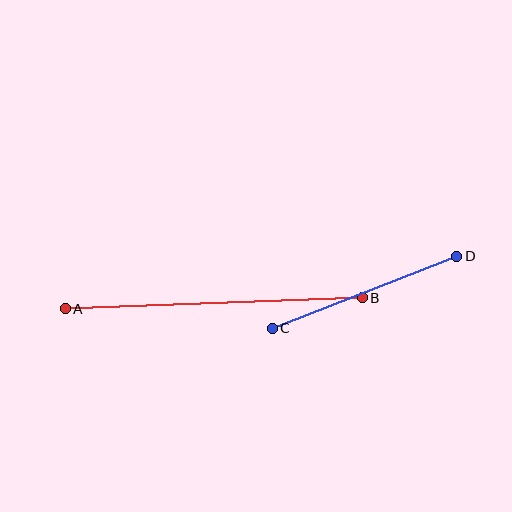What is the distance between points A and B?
The distance is approximately 297 pixels.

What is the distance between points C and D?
The distance is approximately 198 pixels.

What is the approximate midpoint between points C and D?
The midpoint is at approximately (365, 292) pixels.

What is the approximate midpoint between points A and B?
The midpoint is at approximately (214, 303) pixels.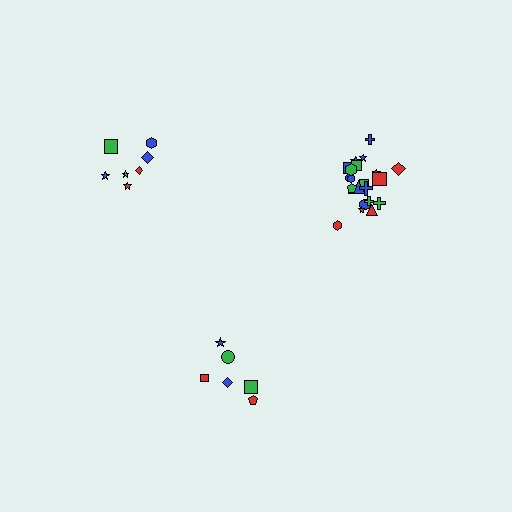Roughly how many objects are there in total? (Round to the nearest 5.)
Roughly 35 objects in total.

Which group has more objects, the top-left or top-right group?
The top-right group.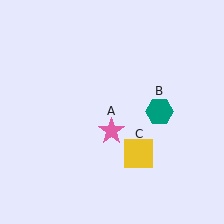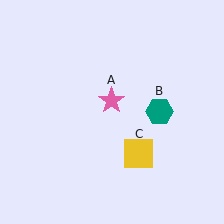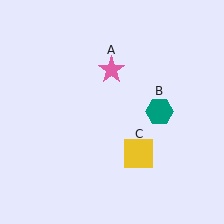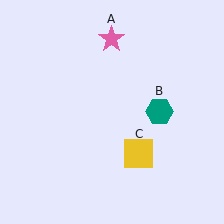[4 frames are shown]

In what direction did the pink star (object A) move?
The pink star (object A) moved up.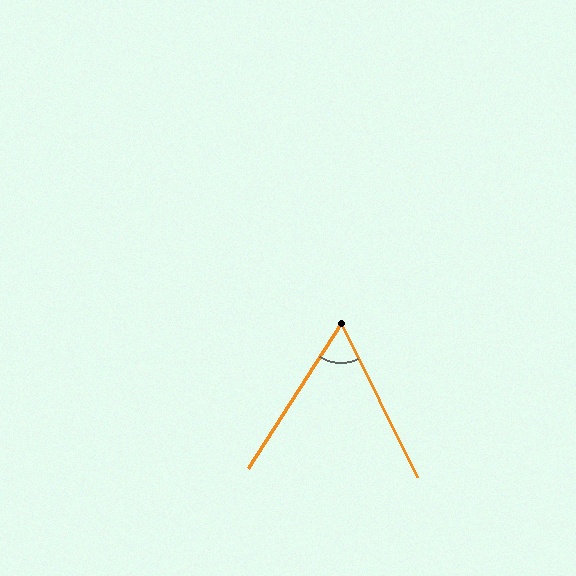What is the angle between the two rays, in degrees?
Approximately 59 degrees.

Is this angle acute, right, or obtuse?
It is acute.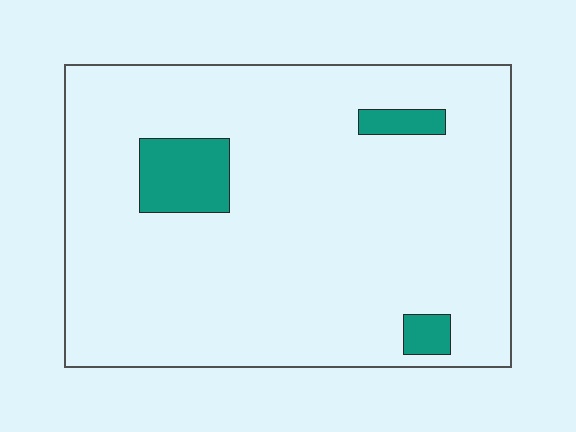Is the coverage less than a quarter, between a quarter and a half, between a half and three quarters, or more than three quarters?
Less than a quarter.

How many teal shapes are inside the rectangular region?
3.